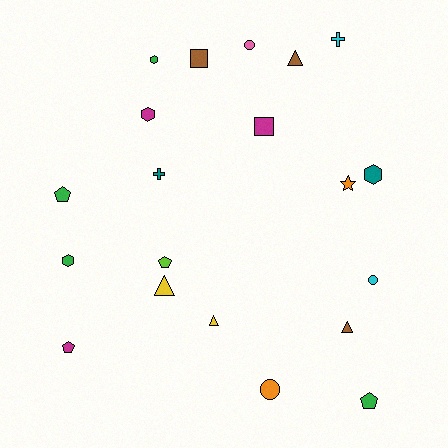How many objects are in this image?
There are 20 objects.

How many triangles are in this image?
There are 4 triangles.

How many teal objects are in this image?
There are 2 teal objects.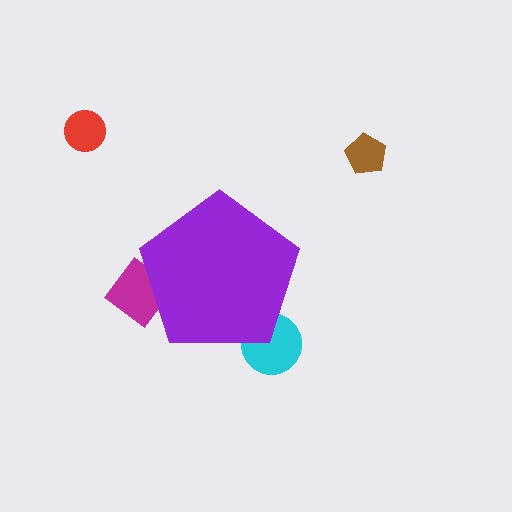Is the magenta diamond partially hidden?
Yes, the magenta diamond is partially hidden behind the purple pentagon.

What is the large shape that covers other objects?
A purple pentagon.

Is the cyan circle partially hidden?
Yes, the cyan circle is partially hidden behind the purple pentagon.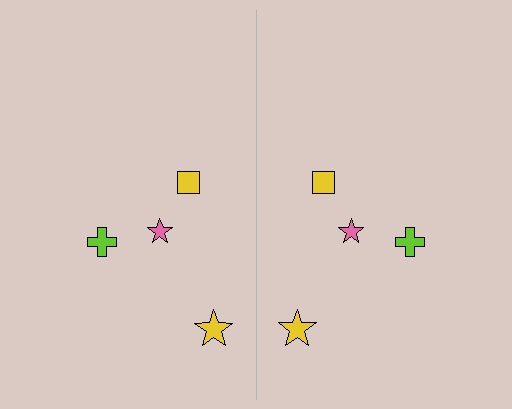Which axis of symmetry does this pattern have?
The pattern has a vertical axis of symmetry running through the center of the image.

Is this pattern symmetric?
Yes, this pattern has bilateral (reflection) symmetry.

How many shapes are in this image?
There are 8 shapes in this image.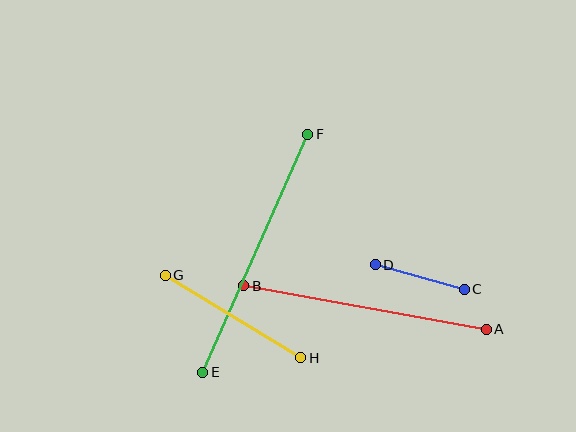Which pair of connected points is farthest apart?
Points E and F are farthest apart.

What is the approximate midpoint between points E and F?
The midpoint is at approximately (255, 253) pixels.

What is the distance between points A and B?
The distance is approximately 246 pixels.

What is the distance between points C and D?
The distance is approximately 93 pixels.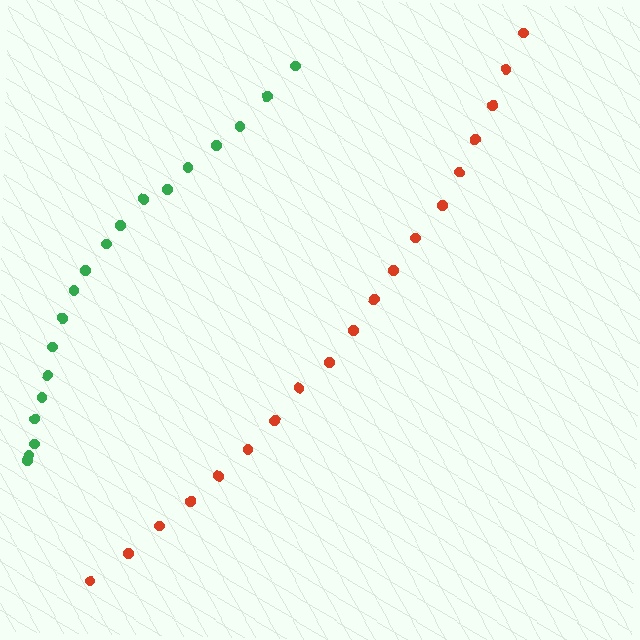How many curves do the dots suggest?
There are 2 distinct paths.